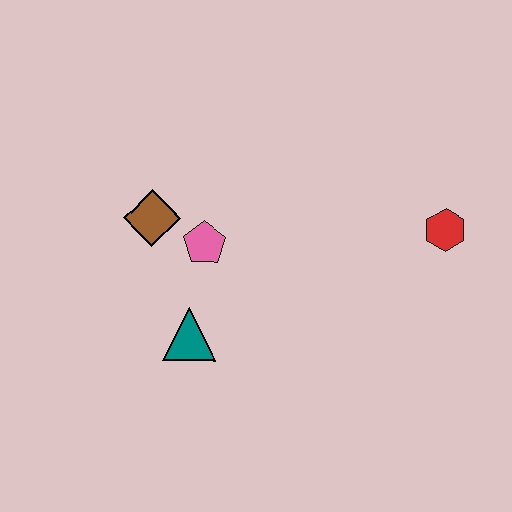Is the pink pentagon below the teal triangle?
No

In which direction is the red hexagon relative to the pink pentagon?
The red hexagon is to the right of the pink pentagon.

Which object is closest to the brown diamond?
The pink pentagon is closest to the brown diamond.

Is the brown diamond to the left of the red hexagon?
Yes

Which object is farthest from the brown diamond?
The red hexagon is farthest from the brown diamond.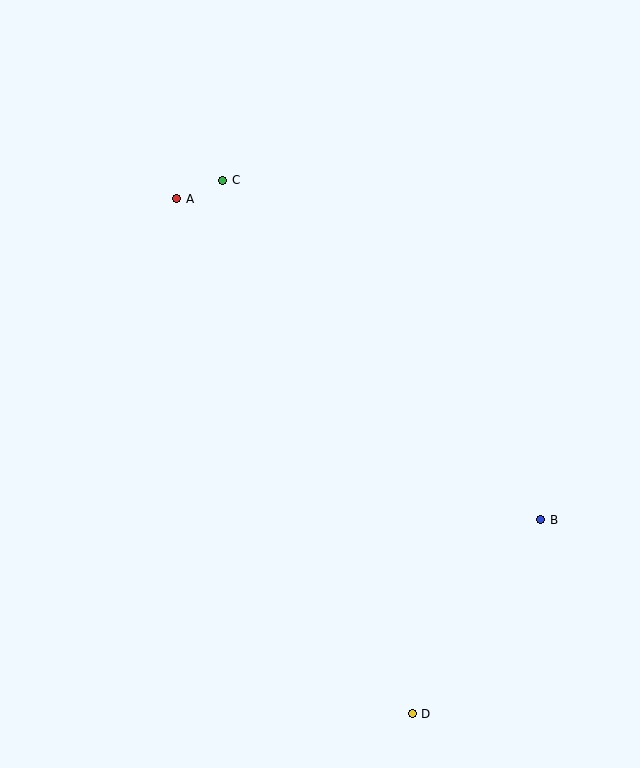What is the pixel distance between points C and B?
The distance between C and B is 466 pixels.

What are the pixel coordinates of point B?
Point B is at (541, 520).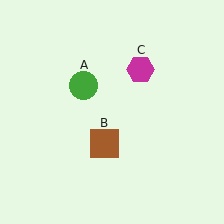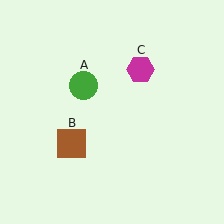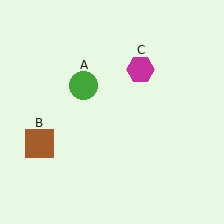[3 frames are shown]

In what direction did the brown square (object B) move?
The brown square (object B) moved left.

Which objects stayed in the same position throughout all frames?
Green circle (object A) and magenta hexagon (object C) remained stationary.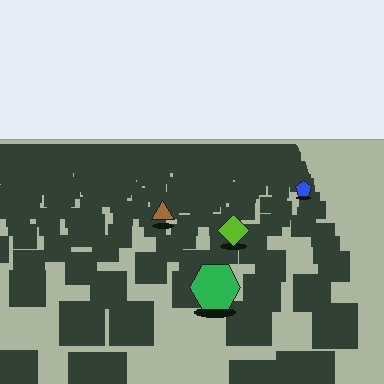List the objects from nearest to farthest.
From nearest to farthest: the green hexagon, the lime diamond, the brown triangle, the blue pentagon.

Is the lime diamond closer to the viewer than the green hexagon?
No. The green hexagon is closer — you can tell from the texture gradient: the ground texture is coarser near it.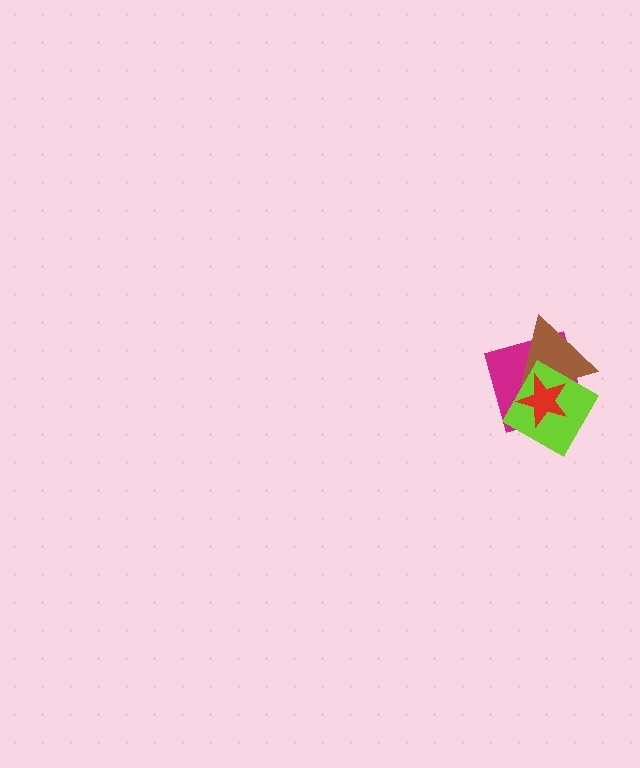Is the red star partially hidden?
No, no other shape covers it.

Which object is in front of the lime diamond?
The red star is in front of the lime diamond.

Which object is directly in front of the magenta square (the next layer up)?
The brown triangle is directly in front of the magenta square.